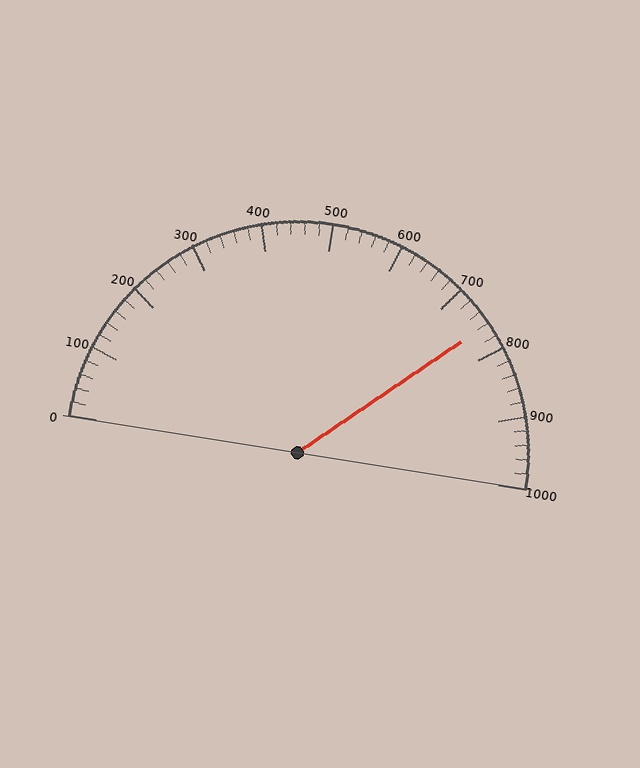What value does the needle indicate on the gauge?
The needle indicates approximately 760.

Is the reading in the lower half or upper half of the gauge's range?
The reading is in the upper half of the range (0 to 1000).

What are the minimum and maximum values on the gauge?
The gauge ranges from 0 to 1000.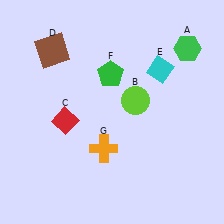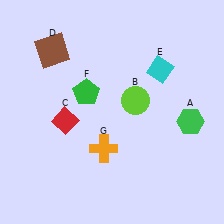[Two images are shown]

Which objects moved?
The objects that moved are: the green hexagon (A), the green pentagon (F).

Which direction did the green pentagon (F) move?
The green pentagon (F) moved left.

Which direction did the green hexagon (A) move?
The green hexagon (A) moved down.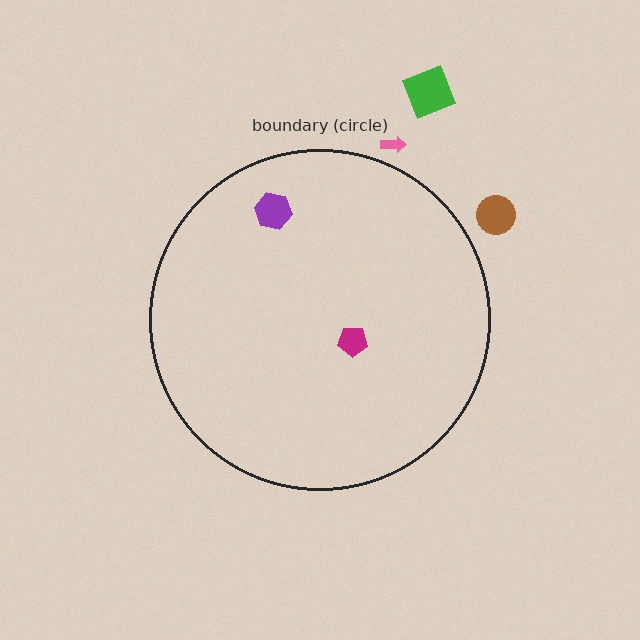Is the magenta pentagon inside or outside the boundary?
Inside.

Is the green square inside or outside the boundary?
Outside.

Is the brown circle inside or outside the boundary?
Outside.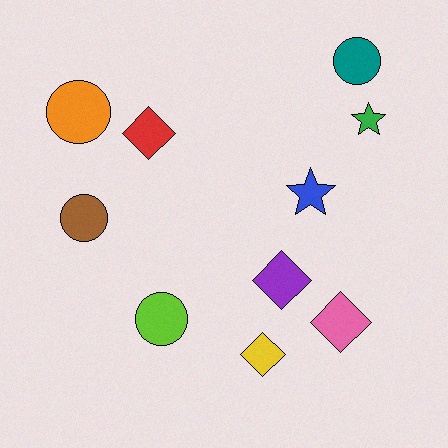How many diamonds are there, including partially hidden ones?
There are 4 diamonds.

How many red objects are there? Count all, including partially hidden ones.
There is 1 red object.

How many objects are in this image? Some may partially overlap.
There are 10 objects.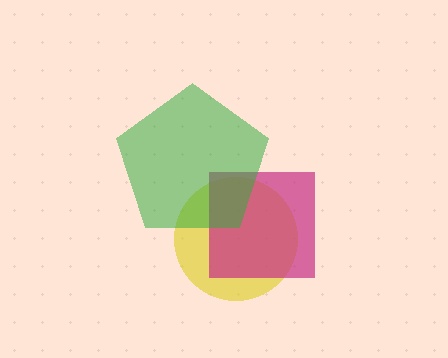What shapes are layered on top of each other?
The layered shapes are: a yellow circle, a magenta square, a green pentagon.